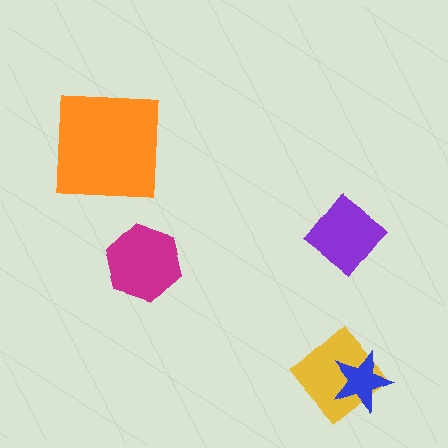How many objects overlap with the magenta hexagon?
0 objects overlap with the magenta hexagon.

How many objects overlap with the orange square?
0 objects overlap with the orange square.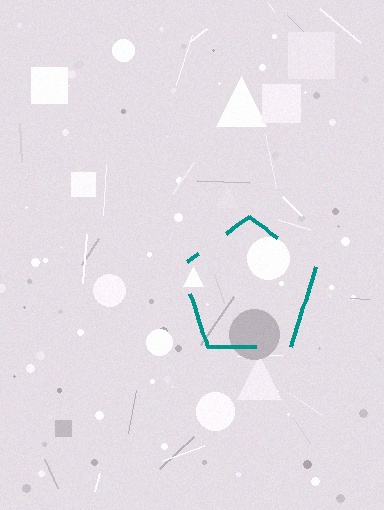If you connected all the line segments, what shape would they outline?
They would outline a pentagon.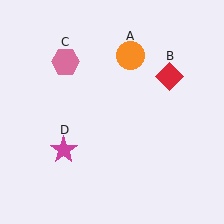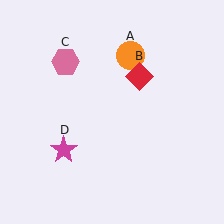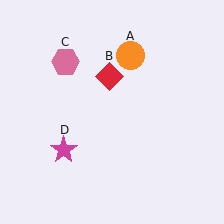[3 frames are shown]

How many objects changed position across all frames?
1 object changed position: red diamond (object B).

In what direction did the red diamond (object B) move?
The red diamond (object B) moved left.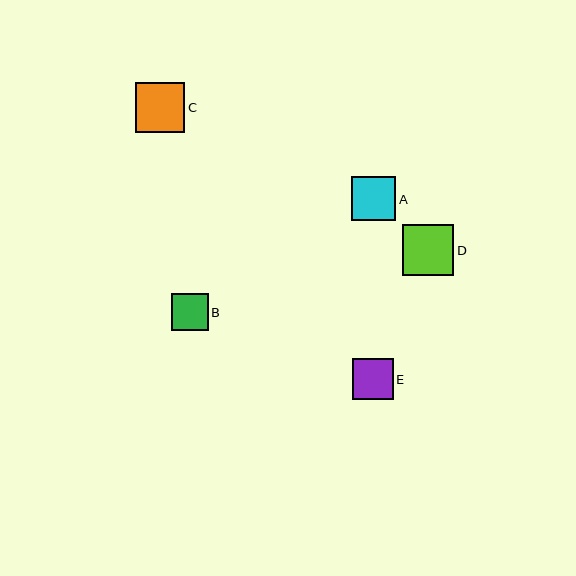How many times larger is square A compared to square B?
Square A is approximately 1.2 times the size of square B.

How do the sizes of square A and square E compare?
Square A and square E are approximately the same size.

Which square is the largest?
Square D is the largest with a size of approximately 51 pixels.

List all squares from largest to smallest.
From largest to smallest: D, C, A, E, B.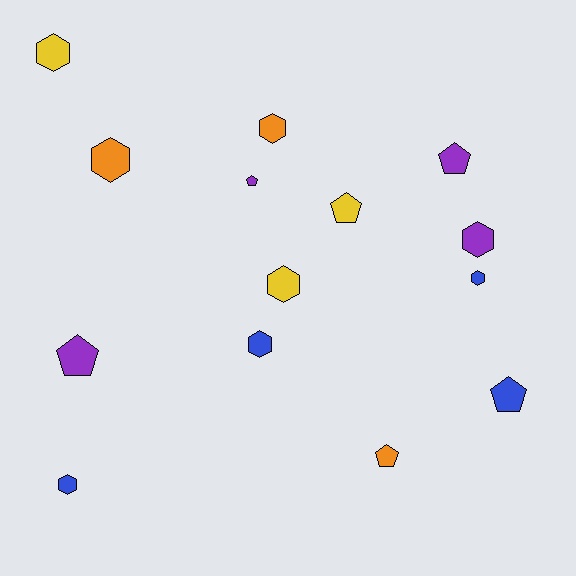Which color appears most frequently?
Blue, with 4 objects.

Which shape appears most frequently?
Hexagon, with 8 objects.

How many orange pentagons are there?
There is 1 orange pentagon.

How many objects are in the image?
There are 14 objects.